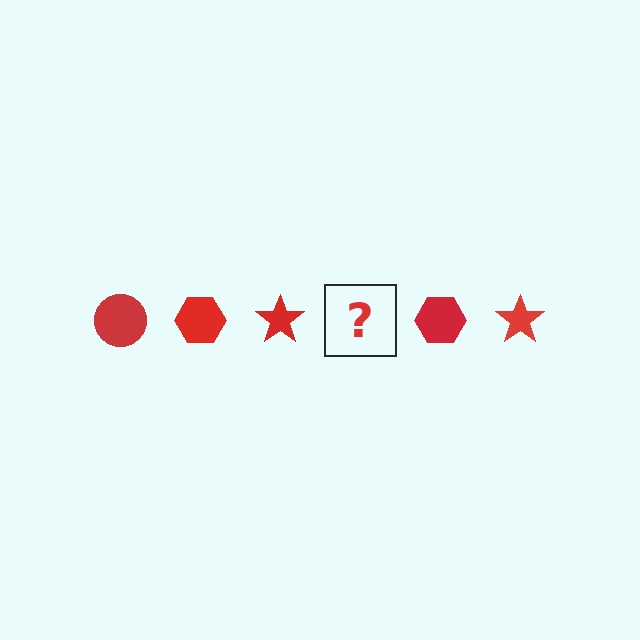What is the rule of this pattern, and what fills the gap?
The rule is that the pattern cycles through circle, hexagon, star shapes in red. The gap should be filled with a red circle.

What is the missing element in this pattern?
The missing element is a red circle.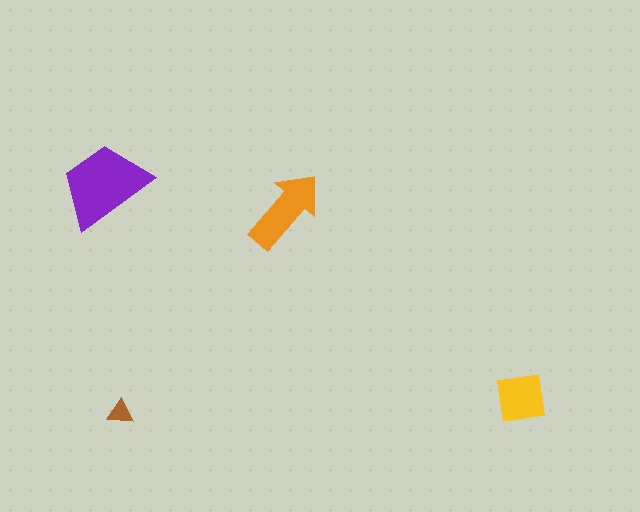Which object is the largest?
The purple trapezoid.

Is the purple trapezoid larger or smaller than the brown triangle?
Larger.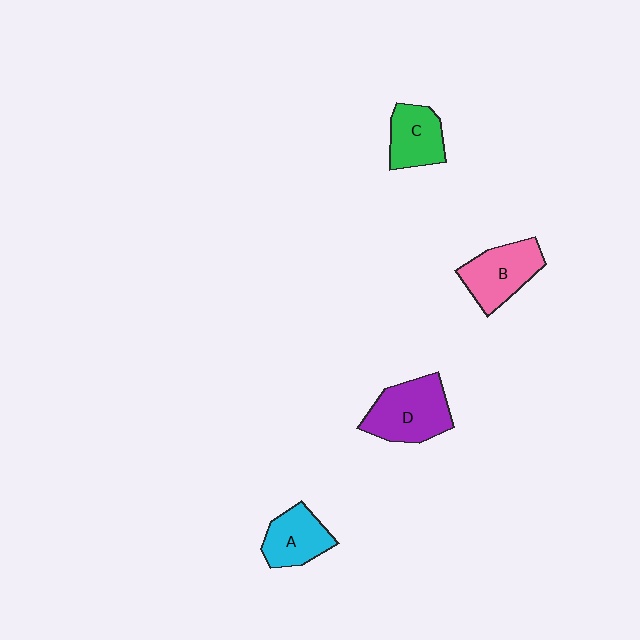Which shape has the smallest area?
Shape C (green).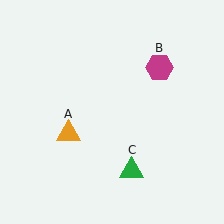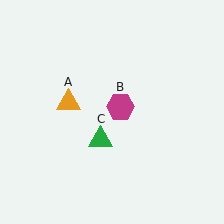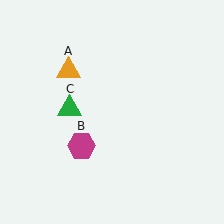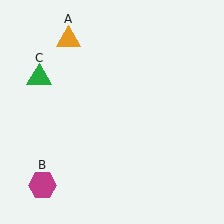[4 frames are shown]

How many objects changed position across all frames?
3 objects changed position: orange triangle (object A), magenta hexagon (object B), green triangle (object C).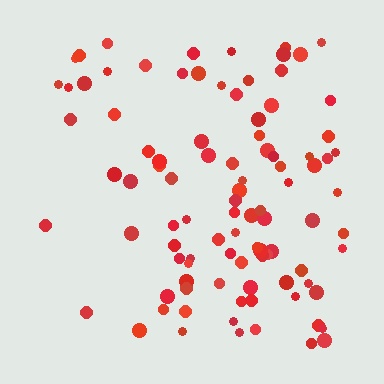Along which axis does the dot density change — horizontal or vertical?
Horizontal.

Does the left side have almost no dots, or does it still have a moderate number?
Still a moderate number, just noticeably fewer than the right.